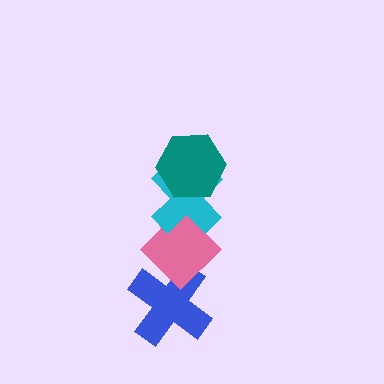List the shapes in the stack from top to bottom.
From top to bottom: the teal hexagon, the cyan cross, the pink diamond, the blue cross.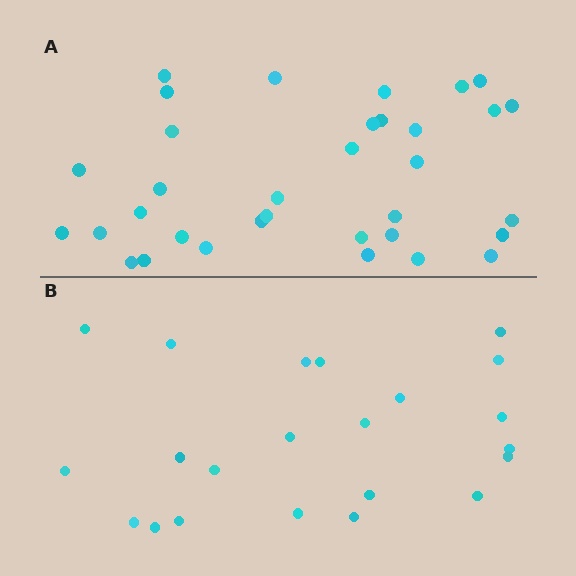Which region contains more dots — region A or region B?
Region A (the top region) has more dots.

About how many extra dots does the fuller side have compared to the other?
Region A has roughly 12 or so more dots than region B.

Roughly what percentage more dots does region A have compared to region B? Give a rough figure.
About 55% more.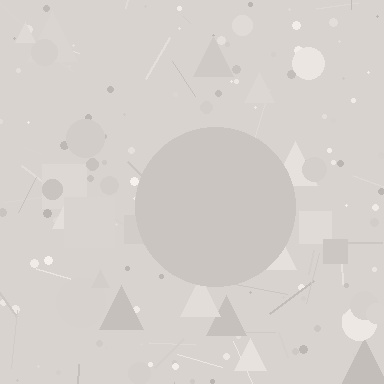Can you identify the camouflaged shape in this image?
The camouflaged shape is a circle.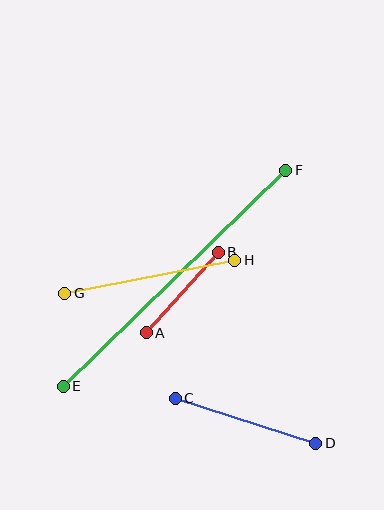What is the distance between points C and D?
The distance is approximately 147 pixels.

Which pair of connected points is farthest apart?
Points E and F are farthest apart.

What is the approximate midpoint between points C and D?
The midpoint is at approximately (246, 421) pixels.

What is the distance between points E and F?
The distance is approximately 310 pixels.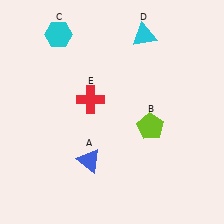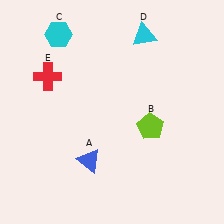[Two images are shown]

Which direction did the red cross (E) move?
The red cross (E) moved left.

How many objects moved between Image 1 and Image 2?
1 object moved between the two images.